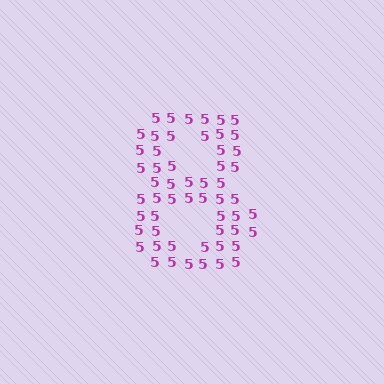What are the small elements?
The small elements are digit 5's.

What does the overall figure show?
The overall figure shows the digit 8.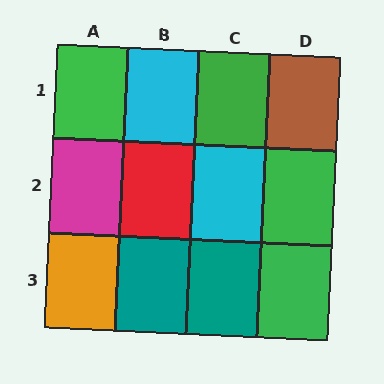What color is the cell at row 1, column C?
Green.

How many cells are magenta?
1 cell is magenta.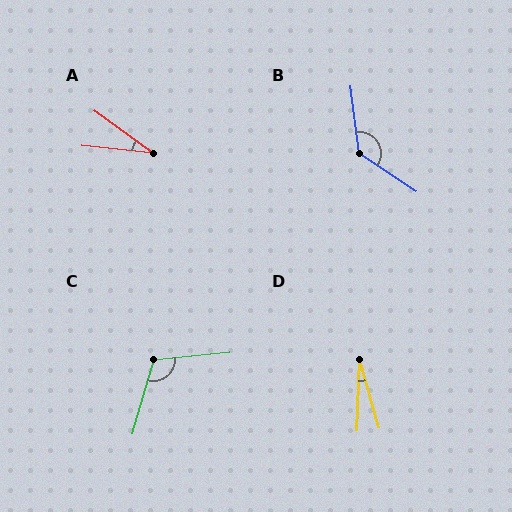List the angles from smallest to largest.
D (17°), A (30°), C (111°), B (131°).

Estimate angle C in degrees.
Approximately 111 degrees.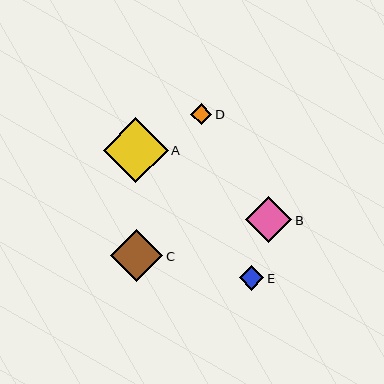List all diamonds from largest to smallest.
From largest to smallest: A, C, B, E, D.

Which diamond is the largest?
Diamond A is the largest with a size of approximately 65 pixels.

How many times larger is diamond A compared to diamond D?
Diamond A is approximately 3.1 times the size of diamond D.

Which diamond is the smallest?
Diamond D is the smallest with a size of approximately 21 pixels.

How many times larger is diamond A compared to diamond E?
Diamond A is approximately 2.6 times the size of diamond E.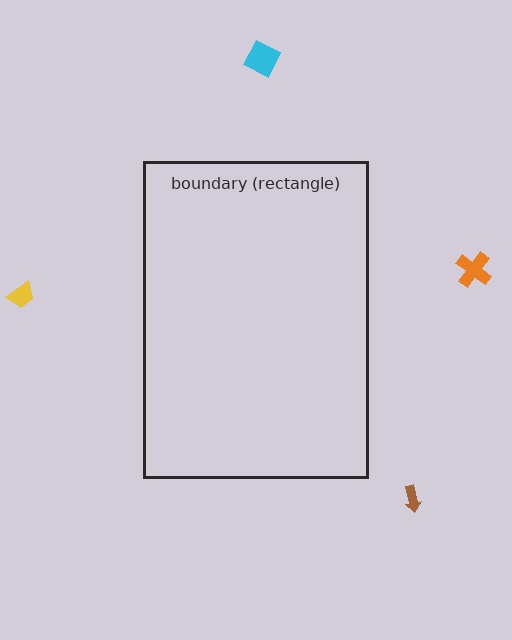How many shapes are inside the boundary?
0 inside, 4 outside.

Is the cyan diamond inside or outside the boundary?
Outside.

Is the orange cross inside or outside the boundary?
Outside.